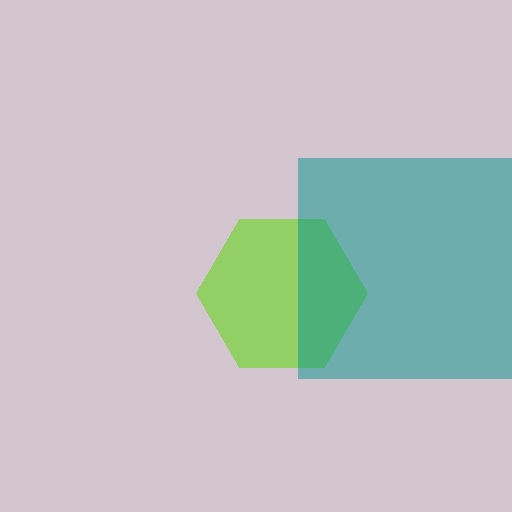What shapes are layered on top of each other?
The layered shapes are: a lime hexagon, a teal square.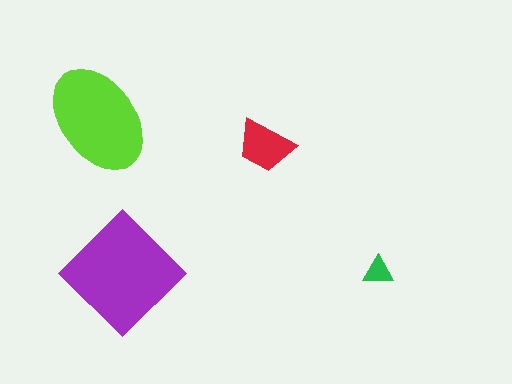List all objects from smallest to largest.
The green triangle, the red trapezoid, the lime ellipse, the purple diamond.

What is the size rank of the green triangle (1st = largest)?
4th.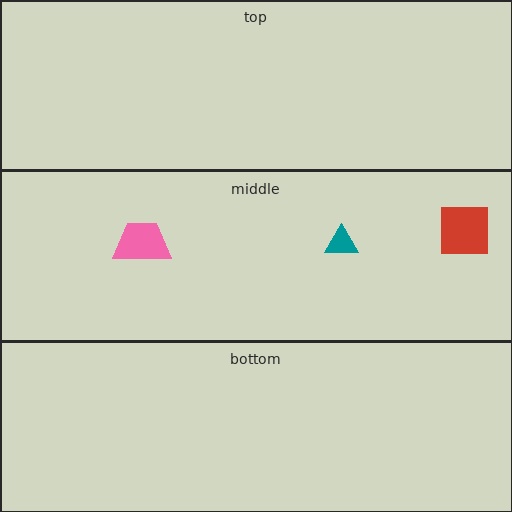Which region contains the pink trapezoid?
The middle region.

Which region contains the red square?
The middle region.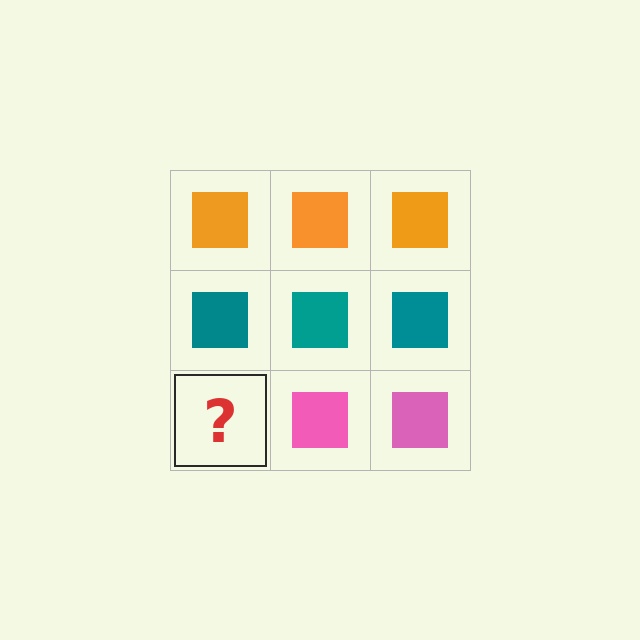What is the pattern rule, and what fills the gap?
The rule is that each row has a consistent color. The gap should be filled with a pink square.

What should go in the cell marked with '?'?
The missing cell should contain a pink square.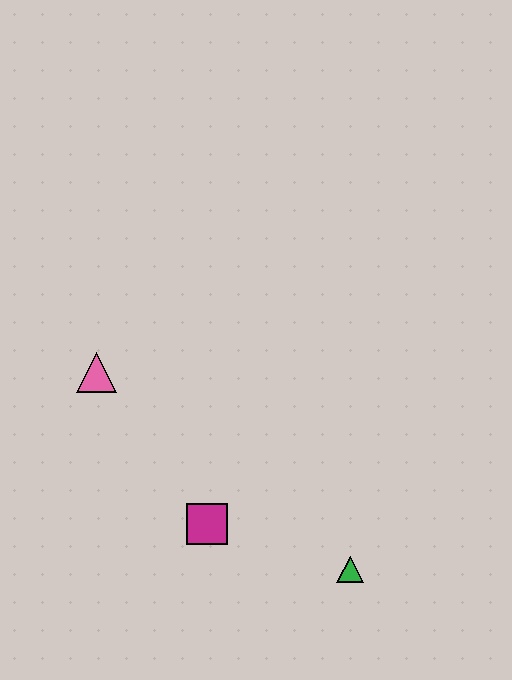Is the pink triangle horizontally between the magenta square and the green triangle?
No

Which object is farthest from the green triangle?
The pink triangle is farthest from the green triangle.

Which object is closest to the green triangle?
The magenta square is closest to the green triangle.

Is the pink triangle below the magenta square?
No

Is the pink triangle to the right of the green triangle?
No